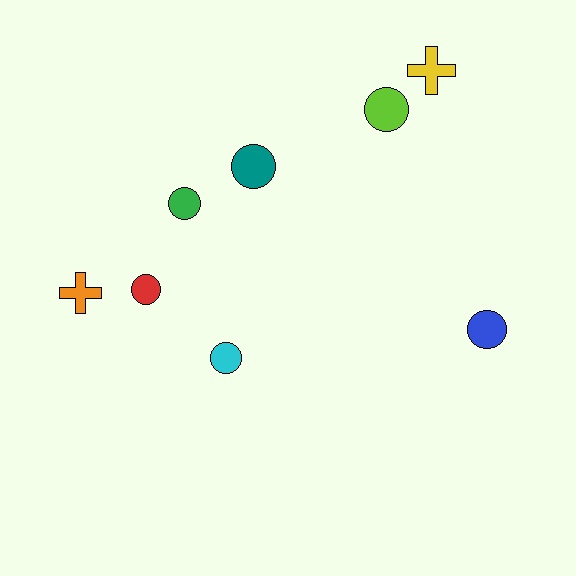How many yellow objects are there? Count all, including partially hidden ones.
There is 1 yellow object.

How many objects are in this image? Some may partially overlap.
There are 8 objects.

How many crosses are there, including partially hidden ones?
There are 2 crosses.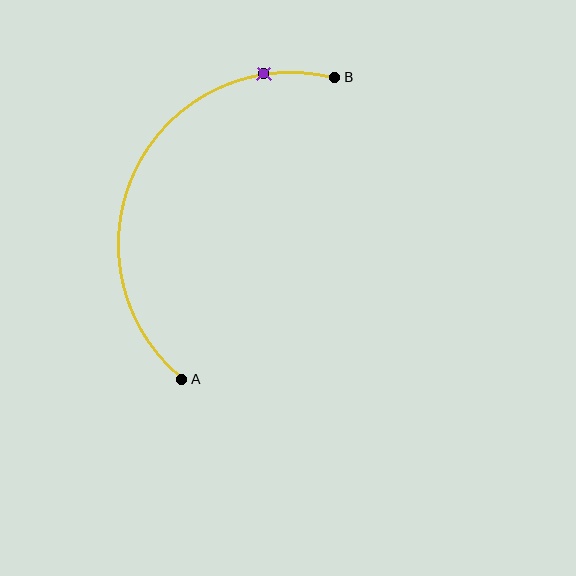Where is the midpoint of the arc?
The arc midpoint is the point on the curve farthest from the straight line joining A and B. It sits to the left of that line.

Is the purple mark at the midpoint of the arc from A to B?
No. The purple mark lies on the arc but is closer to endpoint B. The arc midpoint would be at the point on the curve equidistant along the arc from both A and B.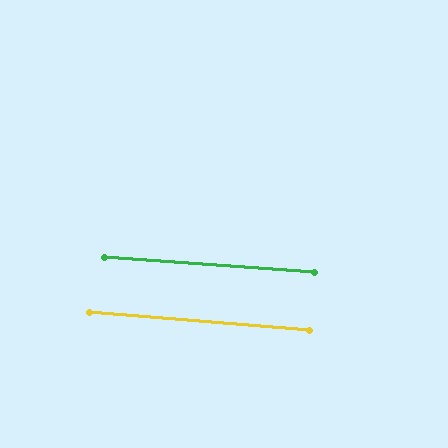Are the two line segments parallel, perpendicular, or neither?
Parallel — their directions differ by only 0.6°.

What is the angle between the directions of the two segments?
Approximately 1 degree.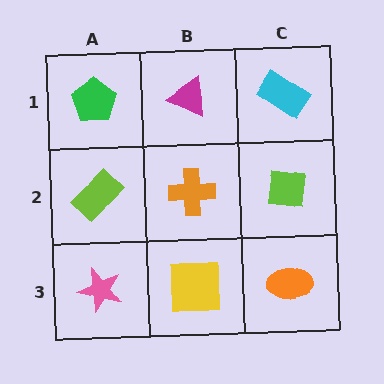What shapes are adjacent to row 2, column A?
A green pentagon (row 1, column A), a pink star (row 3, column A), an orange cross (row 2, column B).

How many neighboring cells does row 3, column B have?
3.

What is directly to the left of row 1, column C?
A magenta triangle.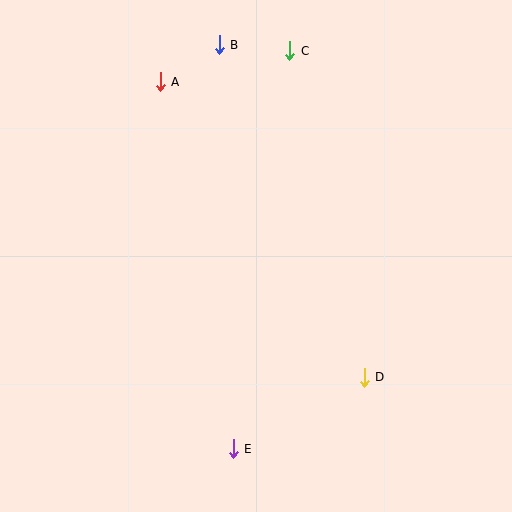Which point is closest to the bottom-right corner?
Point D is closest to the bottom-right corner.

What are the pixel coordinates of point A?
Point A is at (160, 82).